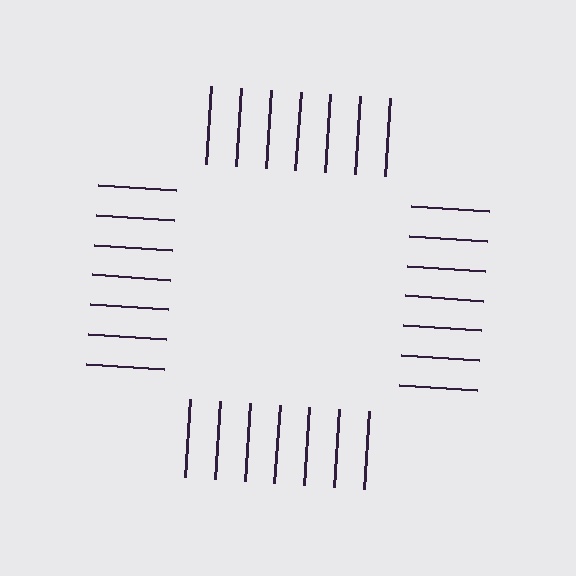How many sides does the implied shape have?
4 sides — the line-ends trace a square.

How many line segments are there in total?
28 — 7 along each of the 4 edges.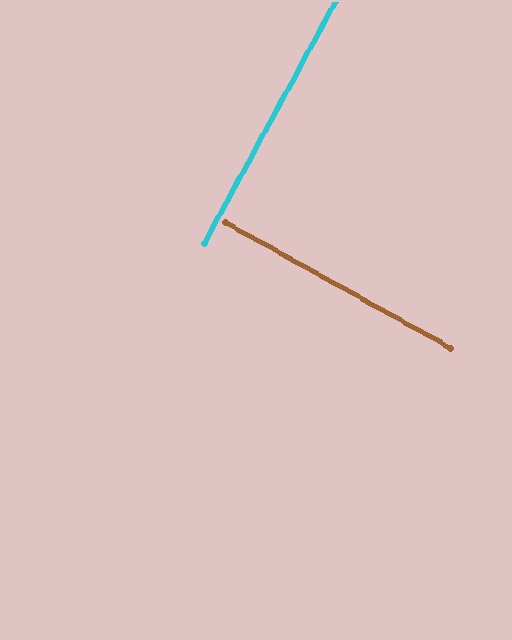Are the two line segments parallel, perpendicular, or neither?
Perpendicular — they meet at approximately 90°.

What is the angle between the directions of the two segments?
Approximately 90 degrees.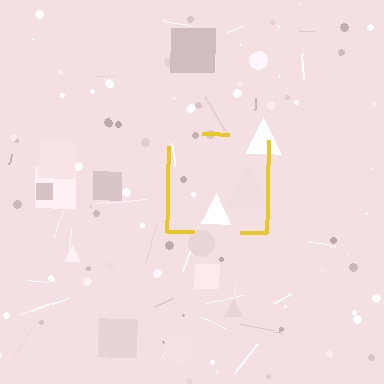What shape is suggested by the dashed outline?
The dashed outline suggests a square.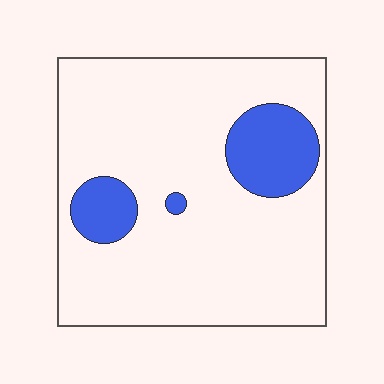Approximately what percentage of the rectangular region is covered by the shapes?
Approximately 15%.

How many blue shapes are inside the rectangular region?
3.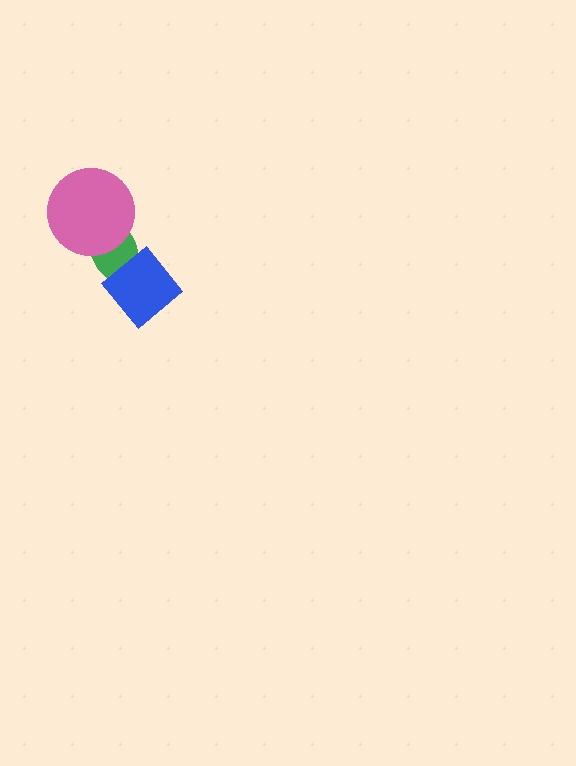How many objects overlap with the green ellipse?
2 objects overlap with the green ellipse.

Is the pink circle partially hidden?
No, no other shape covers it.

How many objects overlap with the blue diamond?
1 object overlaps with the blue diamond.